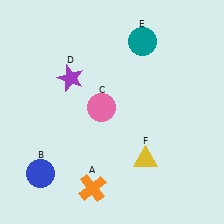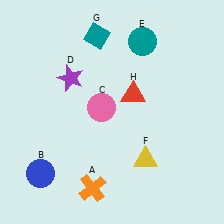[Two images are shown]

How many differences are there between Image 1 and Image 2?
There are 2 differences between the two images.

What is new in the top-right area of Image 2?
A red triangle (H) was added in the top-right area of Image 2.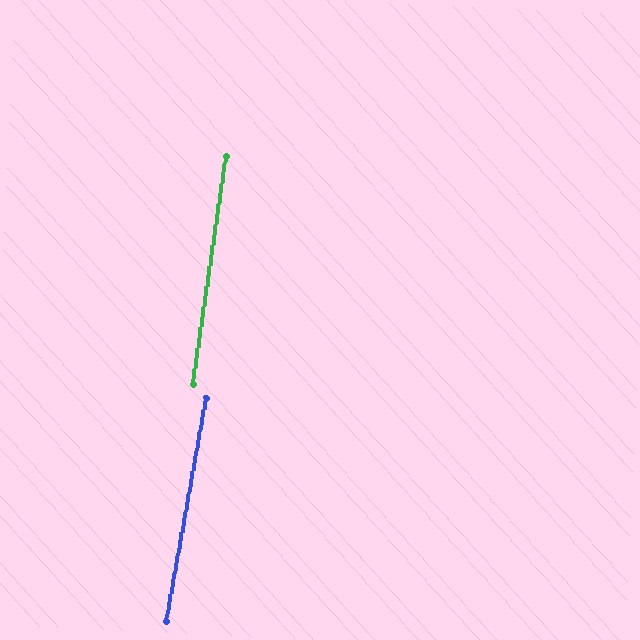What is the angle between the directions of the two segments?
Approximately 2 degrees.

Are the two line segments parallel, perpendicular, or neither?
Parallel — their directions differ by only 1.6°.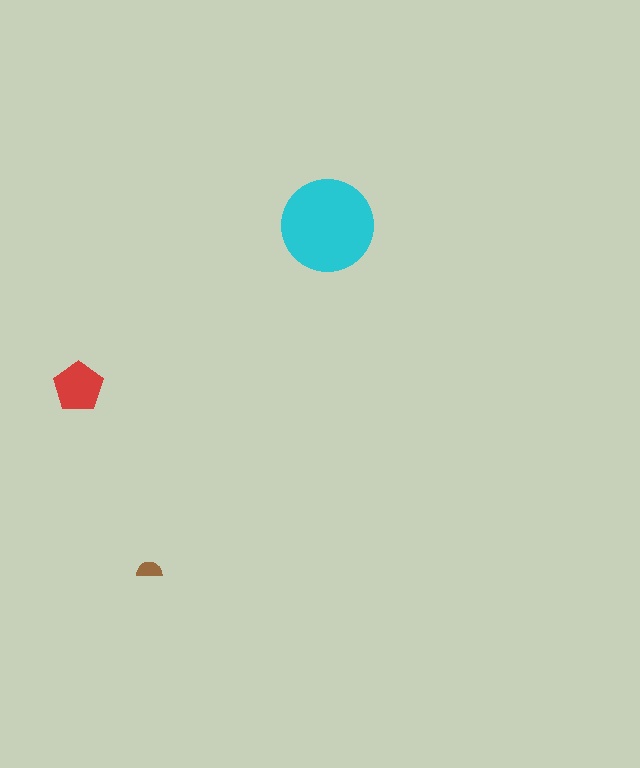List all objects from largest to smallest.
The cyan circle, the red pentagon, the brown semicircle.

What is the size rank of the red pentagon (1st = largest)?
2nd.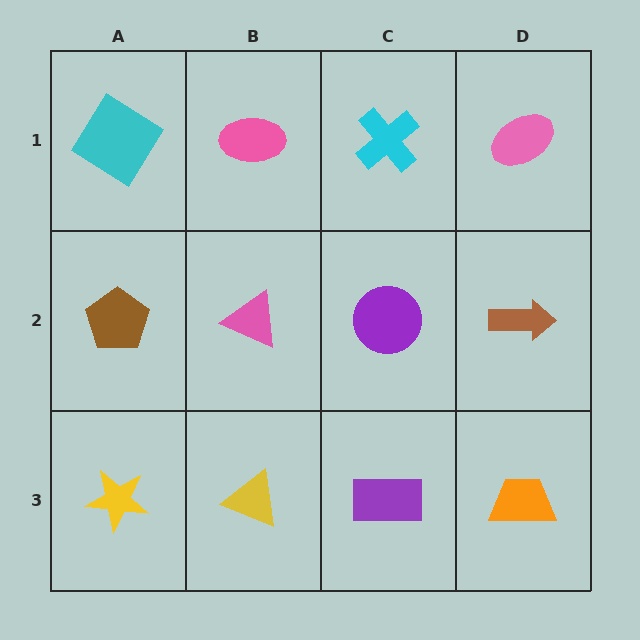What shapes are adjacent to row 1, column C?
A purple circle (row 2, column C), a pink ellipse (row 1, column B), a pink ellipse (row 1, column D).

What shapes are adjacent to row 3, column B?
A pink triangle (row 2, column B), a yellow star (row 3, column A), a purple rectangle (row 3, column C).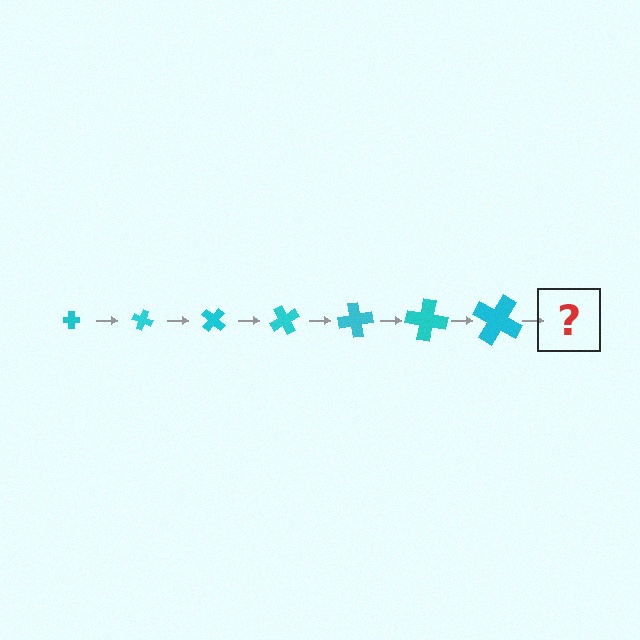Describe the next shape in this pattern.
It should be a cross, larger than the previous one and rotated 140 degrees from the start.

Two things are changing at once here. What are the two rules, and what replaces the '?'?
The two rules are that the cross grows larger each step and it rotates 20 degrees each step. The '?' should be a cross, larger than the previous one and rotated 140 degrees from the start.